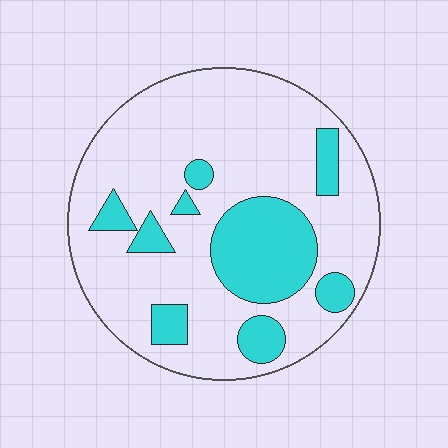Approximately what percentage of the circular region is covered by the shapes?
Approximately 25%.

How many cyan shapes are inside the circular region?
9.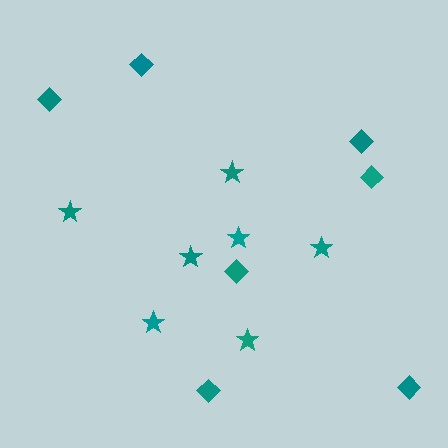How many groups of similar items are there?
There are 2 groups: one group of diamonds (7) and one group of stars (7).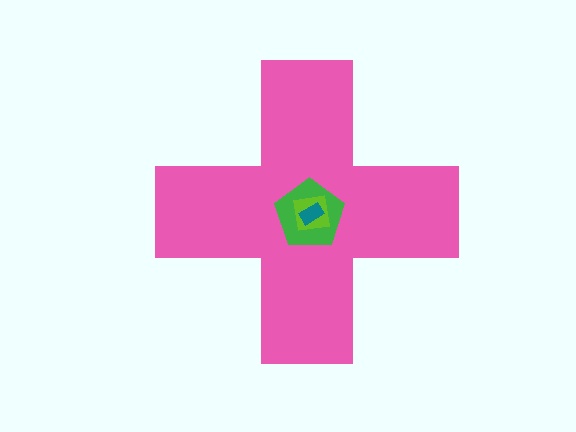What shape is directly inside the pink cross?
The green pentagon.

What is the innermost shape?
The teal rectangle.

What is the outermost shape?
The pink cross.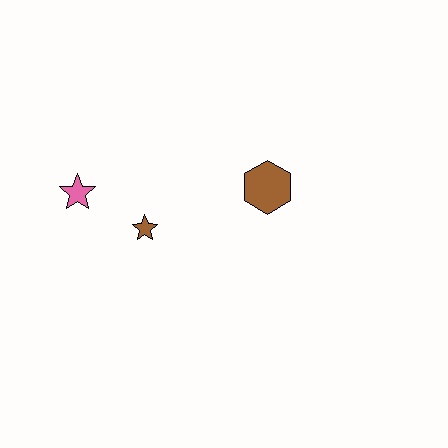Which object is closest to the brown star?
The pink star is closest to the brown star.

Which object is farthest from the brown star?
The brown hexagon is farthest from the brown star.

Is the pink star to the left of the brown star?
Yes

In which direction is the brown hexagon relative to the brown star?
The brown hexagon is to the right of the brown star.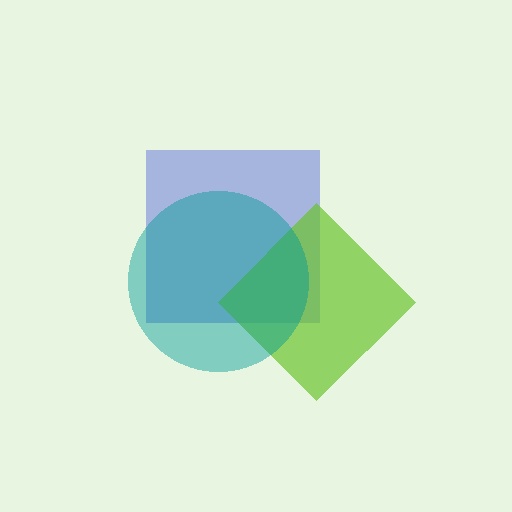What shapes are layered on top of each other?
The layered shapes are: a blue square, a lime diamond, a teal circle.